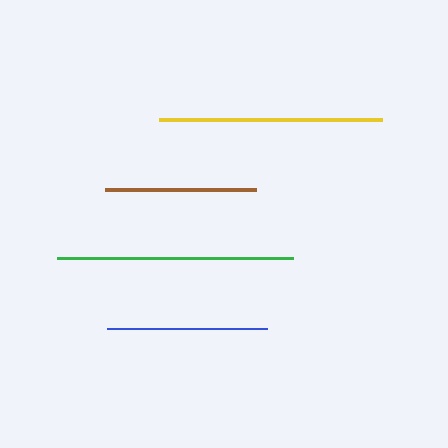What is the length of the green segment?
The green segment is approximately 236 pixels long.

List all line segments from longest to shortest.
From longest to shortest: green, yellow, blue, brown.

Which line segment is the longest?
The green line is the longest at approximately 236 pixels.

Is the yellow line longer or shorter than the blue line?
The yellow line is longer than the blue line.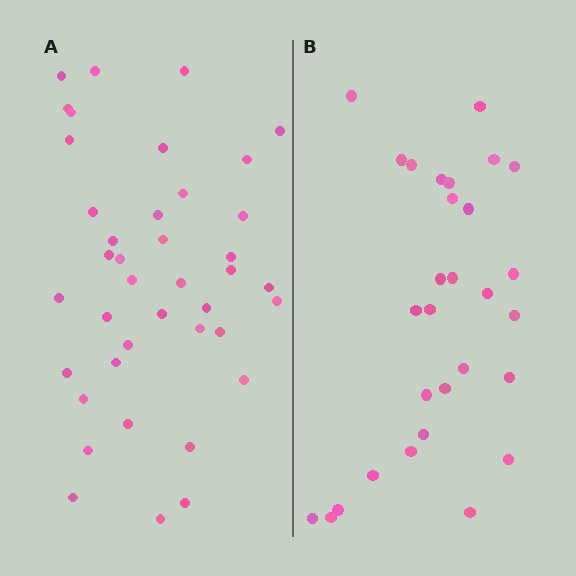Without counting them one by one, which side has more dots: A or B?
Region A (the left region) has more dots.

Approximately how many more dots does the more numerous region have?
Region A has roughly 12 or so more dots than region B.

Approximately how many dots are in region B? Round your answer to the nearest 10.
About 30 dots. (The exact count is 29, which rounds to 30.)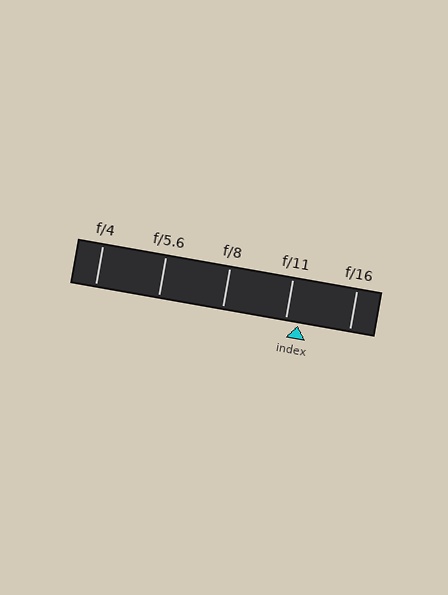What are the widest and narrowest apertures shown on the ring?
The widest aperture shown is f/4 and the narrowest is f/16.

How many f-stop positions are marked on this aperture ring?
There are 5 f-stop positions marked.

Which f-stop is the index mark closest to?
The index mark is closest to f/11.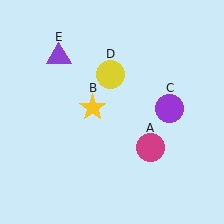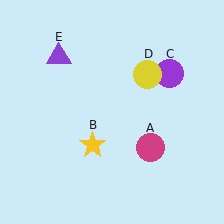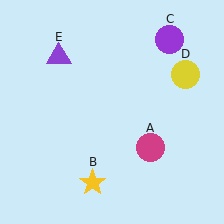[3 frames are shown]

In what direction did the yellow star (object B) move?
The yellow star (object B) moved down.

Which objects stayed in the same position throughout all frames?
Magenta circle (object A) and purple triangle (object E) remained stationary.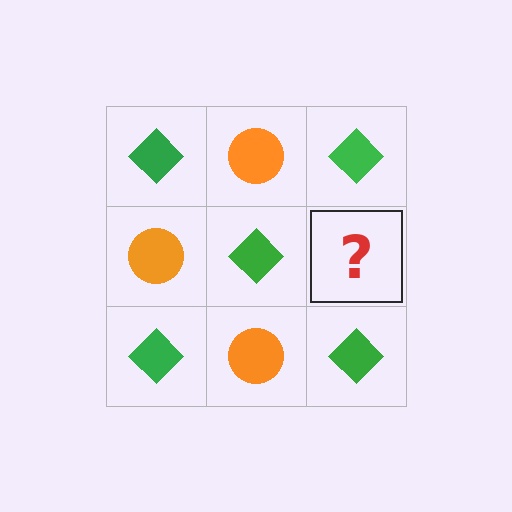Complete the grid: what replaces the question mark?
The question mark should be replaced with an orange circle.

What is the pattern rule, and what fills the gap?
The rule is that it alternates green diamond and orange circle in a checkerboard pattern. The gap should be filled with an orange circle.